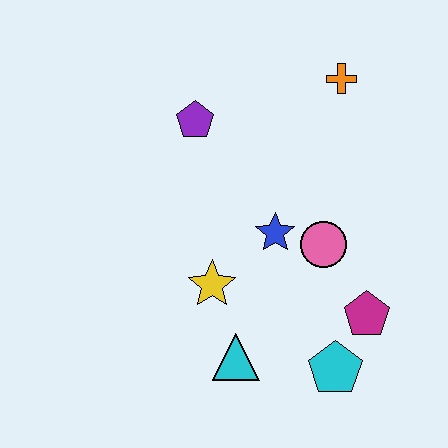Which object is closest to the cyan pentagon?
The magenta pentagon is closest to the cyan pentagon.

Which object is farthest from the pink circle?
The purple pentagon is farthest from the pink circle.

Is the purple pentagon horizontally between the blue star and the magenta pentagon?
No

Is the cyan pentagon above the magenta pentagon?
No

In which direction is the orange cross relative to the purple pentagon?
The orange cross is to the right of the purple pentagon.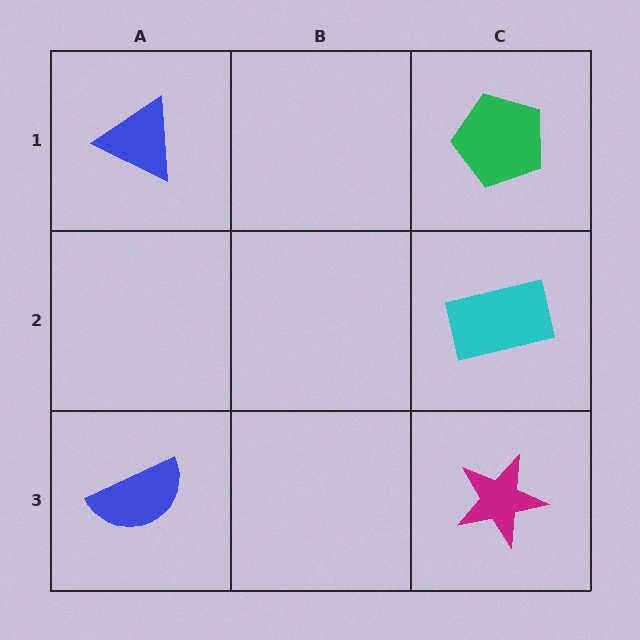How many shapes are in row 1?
2 shapes.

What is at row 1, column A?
A blue triangle.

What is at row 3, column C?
A magenta star.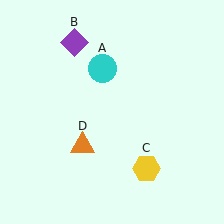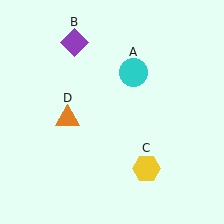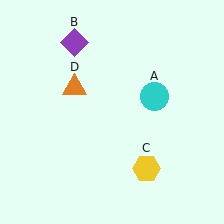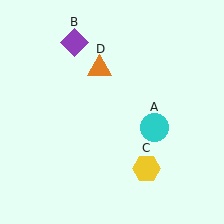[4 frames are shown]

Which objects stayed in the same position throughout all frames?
Purple diamond (object B) and yellow hexagon (object C) remained stationary.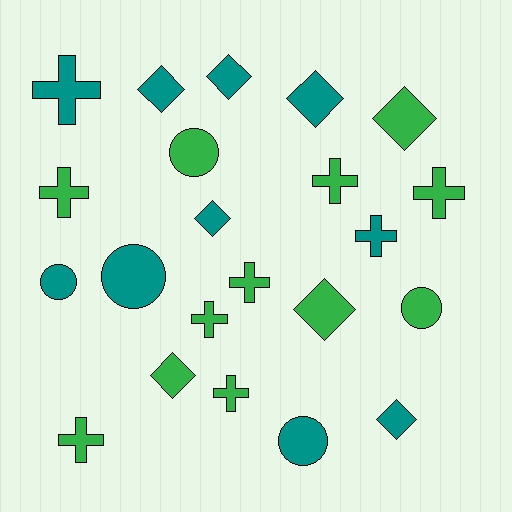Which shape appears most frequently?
Cross, with 9 objects.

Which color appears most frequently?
Green, with 12 objects.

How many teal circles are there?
There are 3 teal circles.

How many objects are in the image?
There are 22 objects.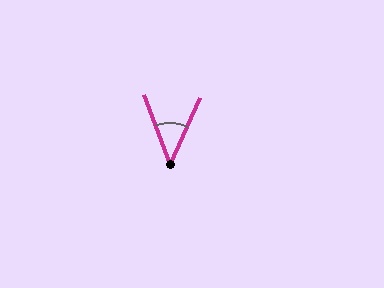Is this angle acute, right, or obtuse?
It is acute.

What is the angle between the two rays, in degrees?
Approximately 45 degrees.